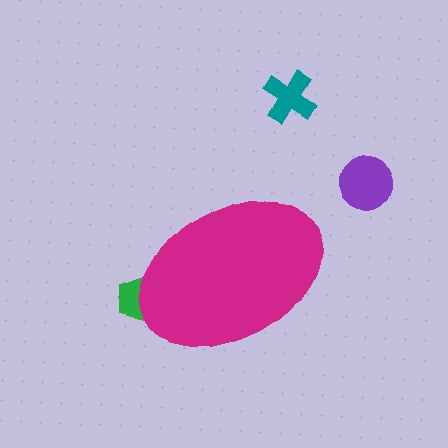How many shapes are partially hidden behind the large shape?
1 shape is partially hidden.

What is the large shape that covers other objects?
A magenta ellipse.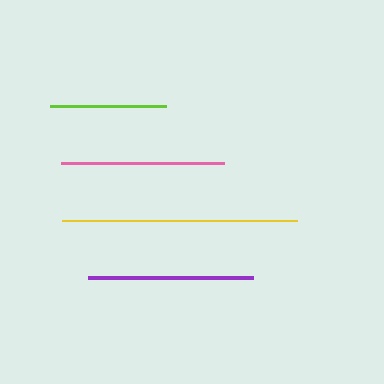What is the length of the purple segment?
The purple segment is approximately 165 pixels long.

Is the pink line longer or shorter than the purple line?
The purple line is longer than the pink line.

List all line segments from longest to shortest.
From longest to shortest: yellow, purple, pink, lime.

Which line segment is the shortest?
The lime line is the shortest at approximately 116 pixels.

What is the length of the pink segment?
The pink segment is approximately 163 pixels long.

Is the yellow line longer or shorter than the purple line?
The yellow line is longer than the purple line.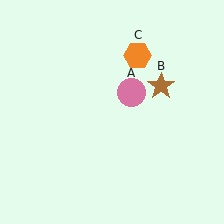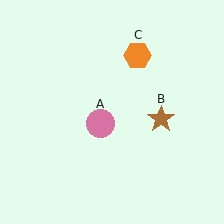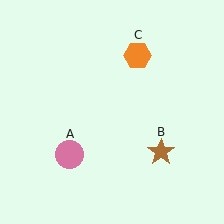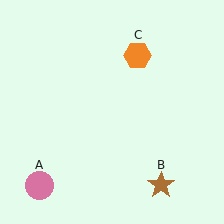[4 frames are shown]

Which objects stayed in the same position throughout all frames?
Orange hexagon (object C) remained stationary.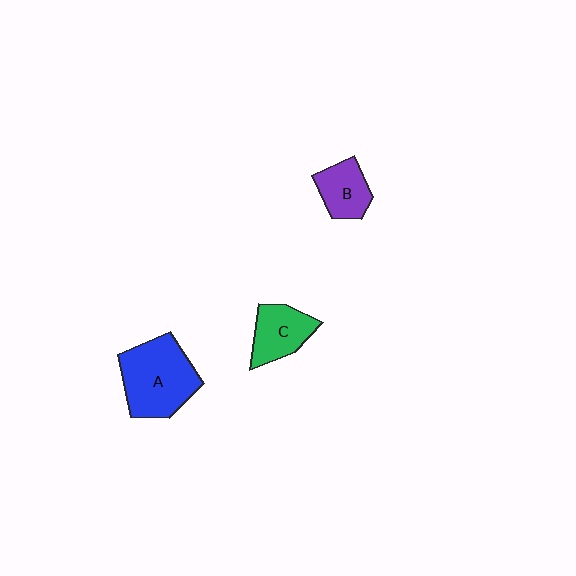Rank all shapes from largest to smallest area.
From largest to smallest: A (blue), C (green), B (purple).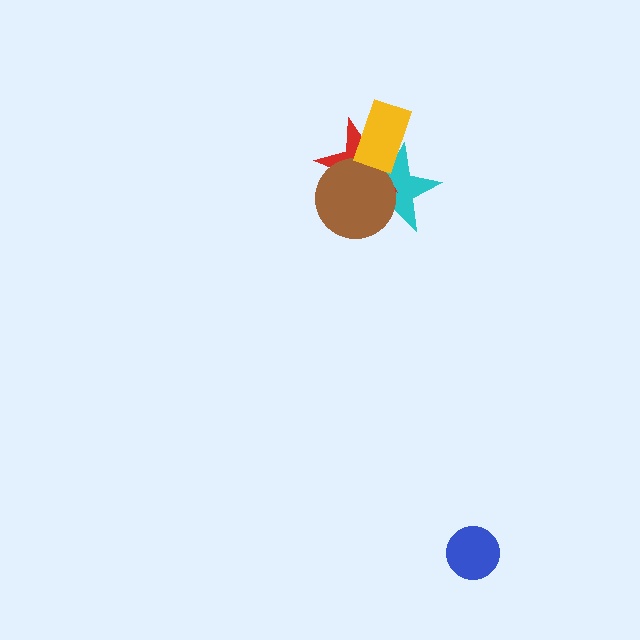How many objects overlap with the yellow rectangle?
2 objects overlap with the yellow rectangle.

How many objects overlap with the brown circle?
2 objects overlap with the brown circle.